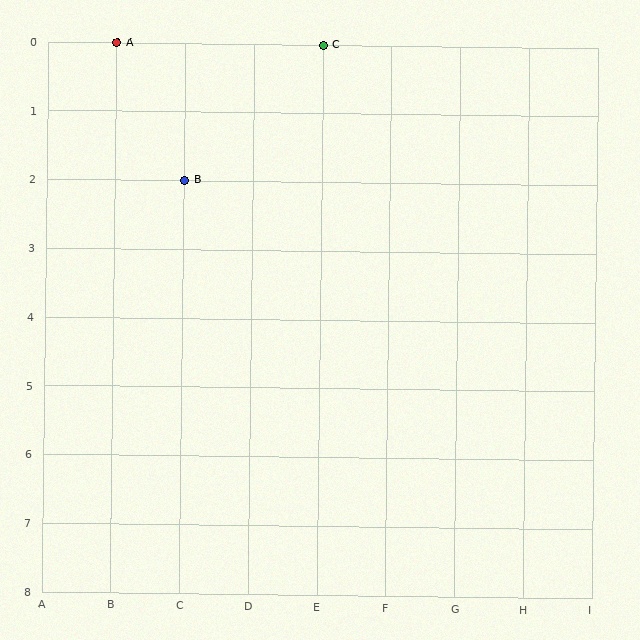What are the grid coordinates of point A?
Point A is at grid coordinates (B, 0).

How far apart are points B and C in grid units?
Points B and C are 2 columns and 2 rows apart (about 2.8 grid units diagonally).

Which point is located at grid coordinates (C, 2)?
Point B is at (C, 2).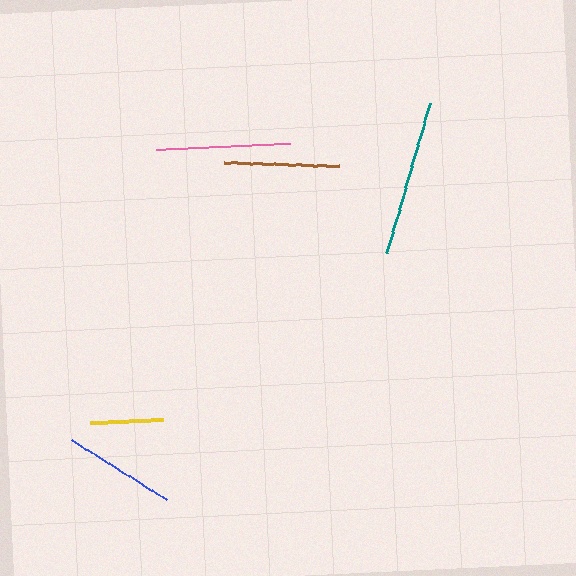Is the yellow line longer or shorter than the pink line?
The pink line is longer than the yellow line.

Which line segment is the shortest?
The yellow line is the shortest at approximately 74 pixels.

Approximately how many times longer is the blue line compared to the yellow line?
The blue line is approximately 1.5 times the length of the yellow line.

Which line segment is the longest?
The teal line is the longest at approximately 156 pixels.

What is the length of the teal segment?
The teal segment is approximately 156 pixels long.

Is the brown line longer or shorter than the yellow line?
The brown line is longer than the yellow line.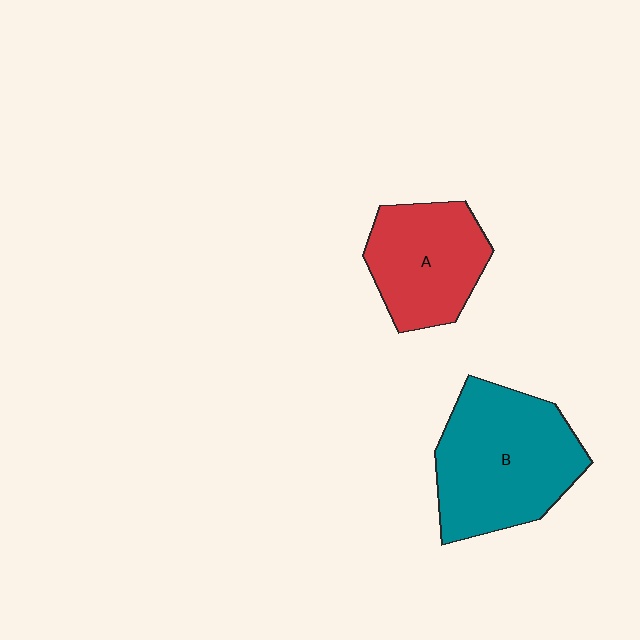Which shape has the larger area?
Shape B (teal).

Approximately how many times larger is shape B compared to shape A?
Approximately 1.4 times.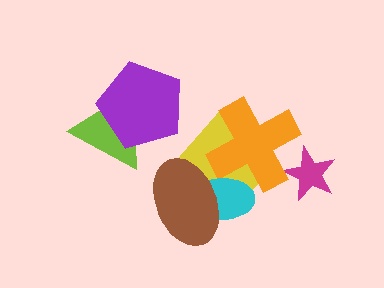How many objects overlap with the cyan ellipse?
3 objects overlap with the cyan ellipse.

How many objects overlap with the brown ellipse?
2 objects overlap with the brown ellipse.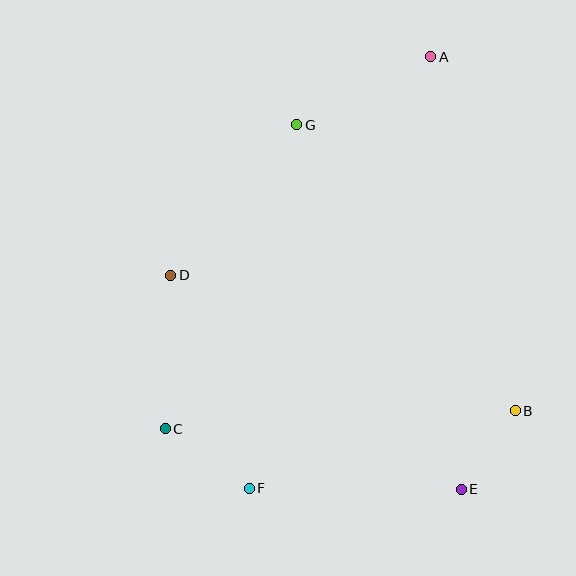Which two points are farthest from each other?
Points A and F are farthest from each other.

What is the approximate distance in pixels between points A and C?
The distance between A and C is approximately 457 pixels.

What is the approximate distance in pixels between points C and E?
The distance between C and E is approximately 302 pixels.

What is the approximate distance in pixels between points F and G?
The distance between F and G is approximately 366 pixels.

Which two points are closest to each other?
Points B and E are closest to each other.